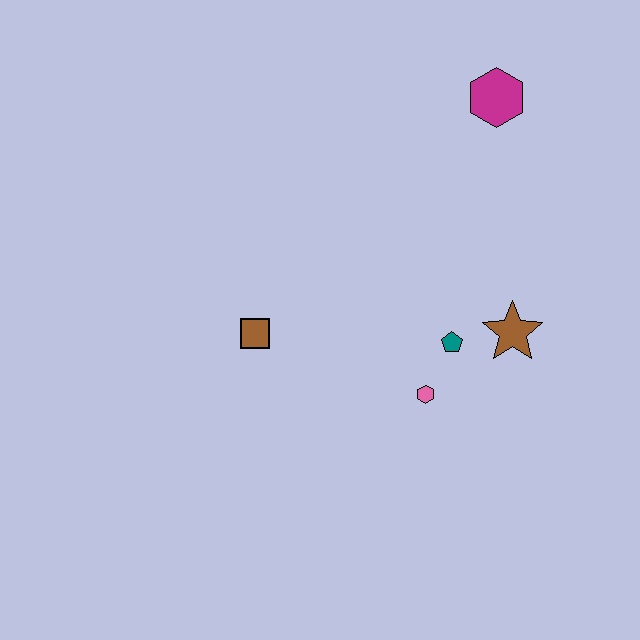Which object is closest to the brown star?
The teal pentagon is closest to the brown star.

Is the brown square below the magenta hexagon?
Yes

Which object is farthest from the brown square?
The magenta hexagon is farthest from the brown square.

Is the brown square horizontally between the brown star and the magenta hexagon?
No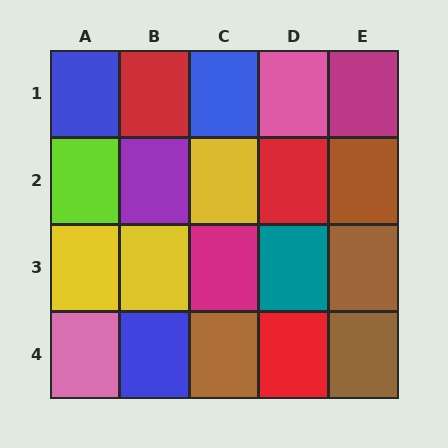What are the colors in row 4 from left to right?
Pink, blue, brown, red, brown.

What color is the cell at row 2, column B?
Purple.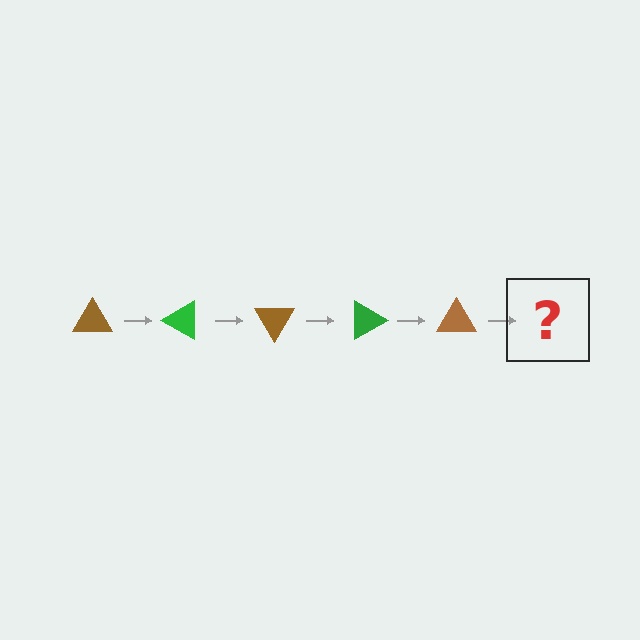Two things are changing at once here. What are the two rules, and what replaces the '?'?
The two rules are that it rotates 30 degrees each step and the color cycles through brown and green. The '?' should be a green triangle, rotated 150 degrees from the start.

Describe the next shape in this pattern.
It should be a green triangle, rotated 150 degrees from the start.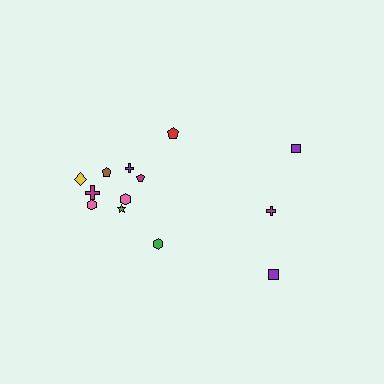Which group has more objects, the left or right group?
The left group.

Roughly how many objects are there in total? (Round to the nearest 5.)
Roughly 15 objects in total.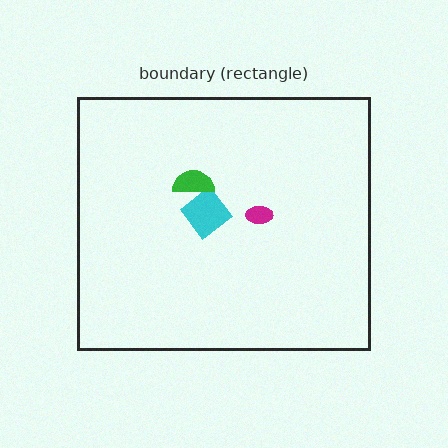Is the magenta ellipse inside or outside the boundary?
Inside.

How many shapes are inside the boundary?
3 inside, 0 outside.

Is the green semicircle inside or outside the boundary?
Inside.